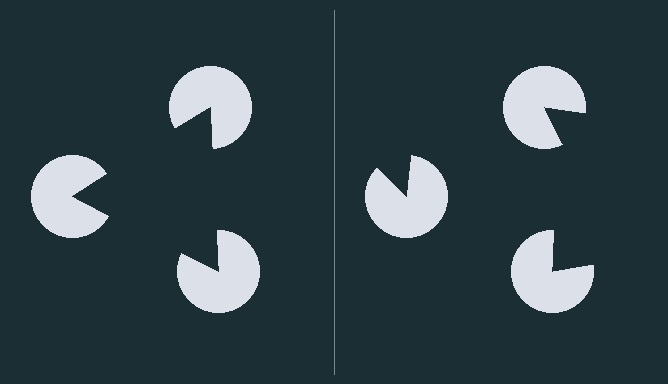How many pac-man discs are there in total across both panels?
6 — 3 on each side.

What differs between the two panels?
The pac-man discs are positioned identically on both sides; only the wedge orientations differ. On the left they align to a triangle; on the right they are misaligned.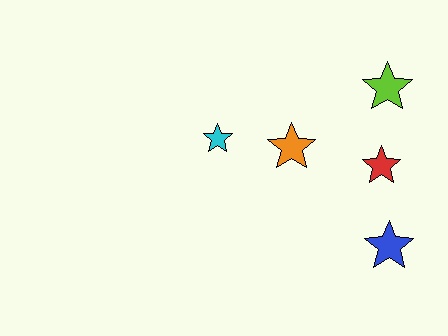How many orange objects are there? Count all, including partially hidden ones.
There is 1 orange object.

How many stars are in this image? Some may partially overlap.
There are 5 stars.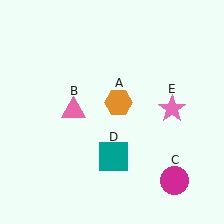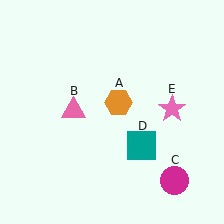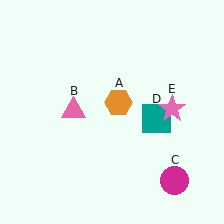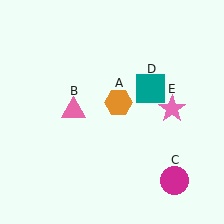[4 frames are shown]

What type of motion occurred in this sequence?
The teal square (object D) rotated counterclockwise around the center of the scene.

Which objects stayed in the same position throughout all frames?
Orange hexagon (object A) and pink triangle (object B) and magenta circle (object C) and pink star (object E) remained stationary.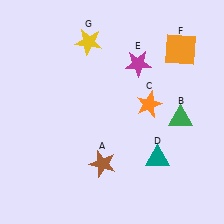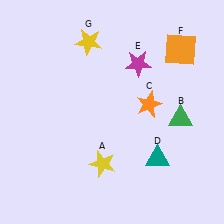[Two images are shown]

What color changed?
The star (A) changed from brown in Image 1 to yellow in Image 2.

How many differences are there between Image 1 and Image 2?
There is 1 difference between the two images.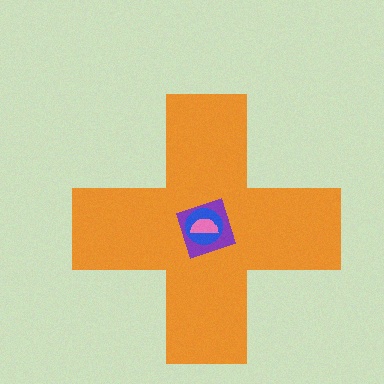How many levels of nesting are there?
4.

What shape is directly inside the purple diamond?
The blue circle.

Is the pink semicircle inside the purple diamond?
Yes.